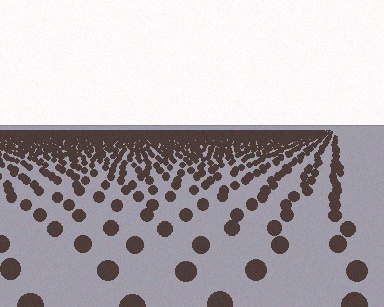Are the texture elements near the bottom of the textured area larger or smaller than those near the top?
Larger. Near the bottom, elements are closer to the viewer and appear at a bigger on-screen size.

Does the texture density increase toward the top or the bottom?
Density increases toward the top.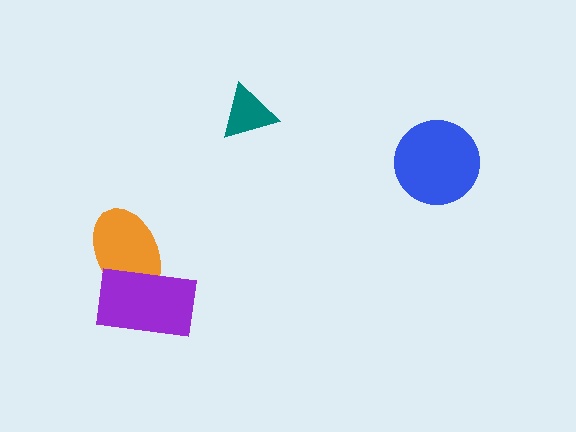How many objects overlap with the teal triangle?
0 objects overlap with the teal triangle.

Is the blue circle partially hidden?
No, no other shape covers it.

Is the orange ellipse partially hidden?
Yes, it is partially covered by another shape.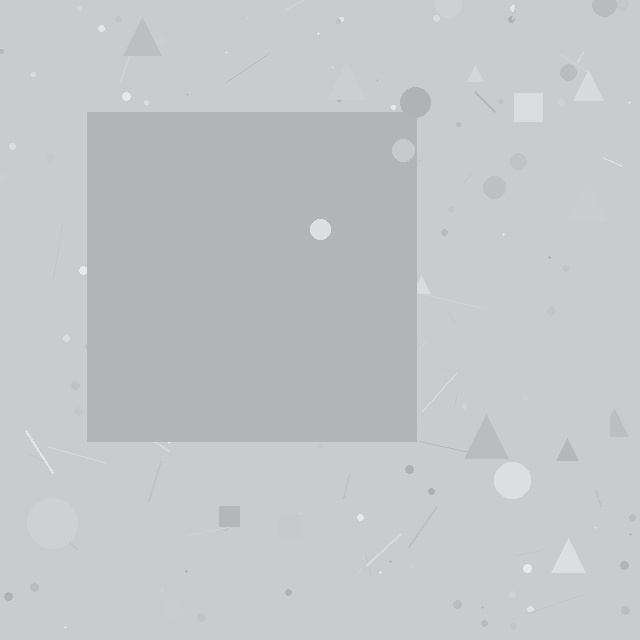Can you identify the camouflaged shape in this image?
The camouflaged shape is a square.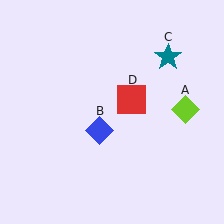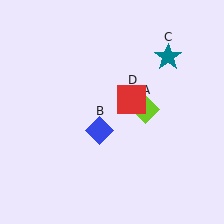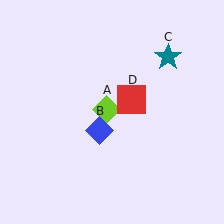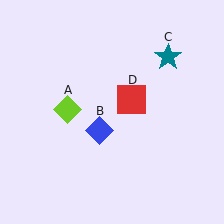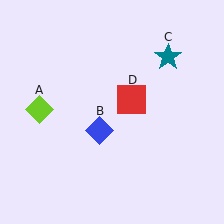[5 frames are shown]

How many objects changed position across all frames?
1 object changed position: lime diamond (object A).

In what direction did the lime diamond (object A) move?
The lime diamond (object A) moved left.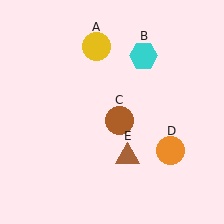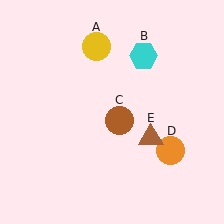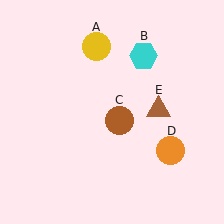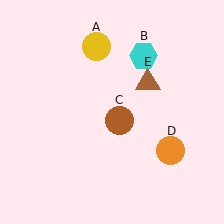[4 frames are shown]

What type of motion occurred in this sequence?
The brown triangle (object E) rotated counterclockwise around the center of the scene.